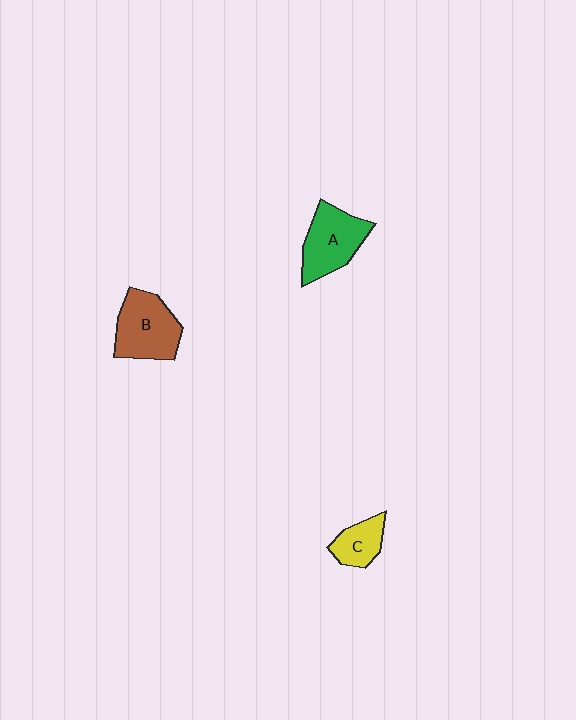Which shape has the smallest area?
Shape C (yellow).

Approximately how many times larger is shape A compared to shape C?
Approximately 1.8 times.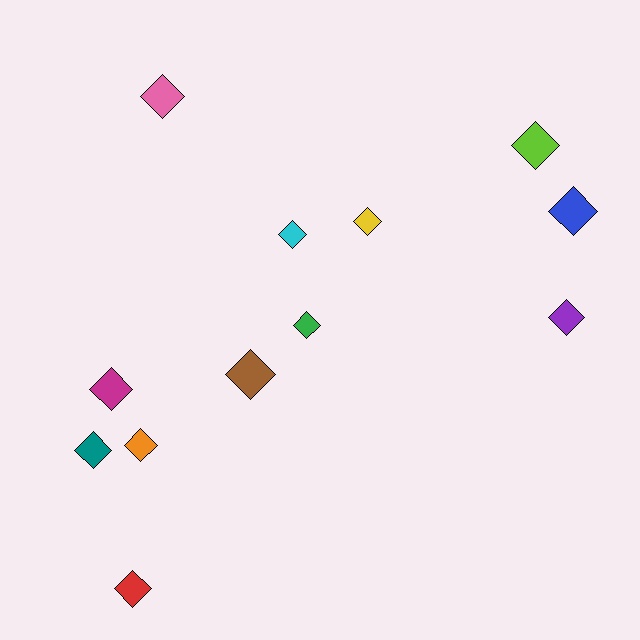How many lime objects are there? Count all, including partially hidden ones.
There is 1 lime object.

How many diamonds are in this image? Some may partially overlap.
There are 12 diamonds.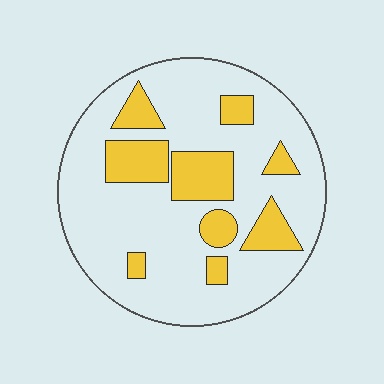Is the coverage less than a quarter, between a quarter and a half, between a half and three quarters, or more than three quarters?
Less than a quarter.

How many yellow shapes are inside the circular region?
9.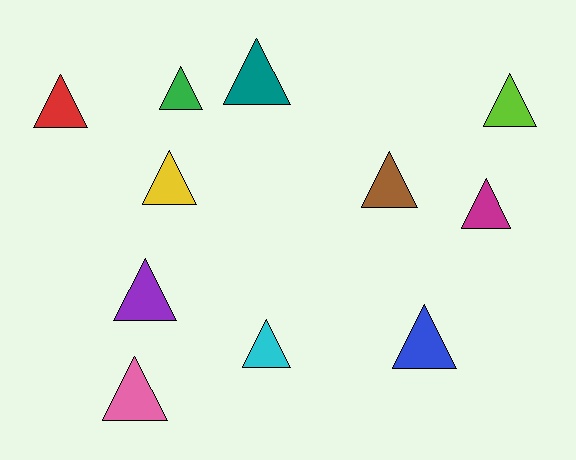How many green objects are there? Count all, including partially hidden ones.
There is 1 green object.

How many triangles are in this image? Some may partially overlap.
There are 11 triangles.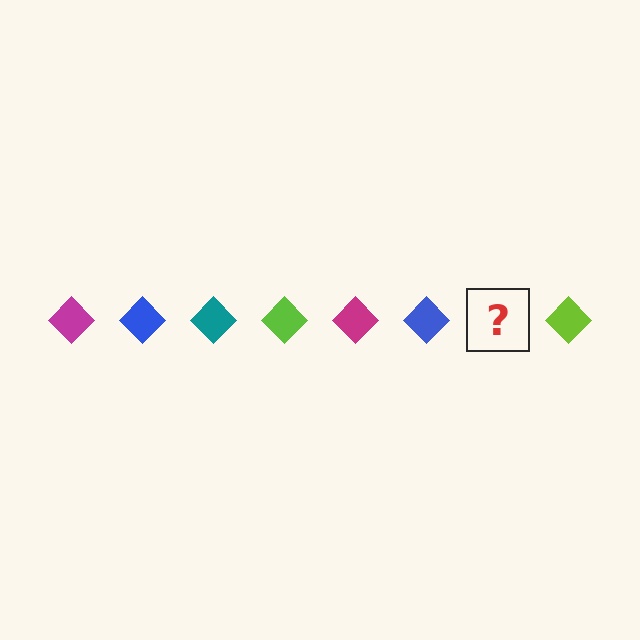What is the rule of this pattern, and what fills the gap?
The rule is that the pattern cycles through magenta, blue, teal, lime diamonds. The gap should be filled with a teal diamond.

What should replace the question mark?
The question mark should be replaced with a teal diamond.